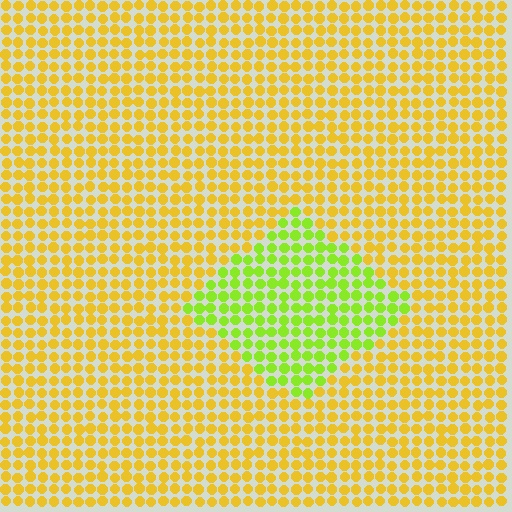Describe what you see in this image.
The image is filled with small yellow elements in a uniform arrangement. A diamond-shaped region is visible where the elements are tinted to a slightly different hue, forming a subtle color boundary.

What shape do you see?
I see a diamond.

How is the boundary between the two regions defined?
The boundary is defined purely by a slight shift in hue (about 42 degrees). Spacing, size, and orientation are identical on both sides.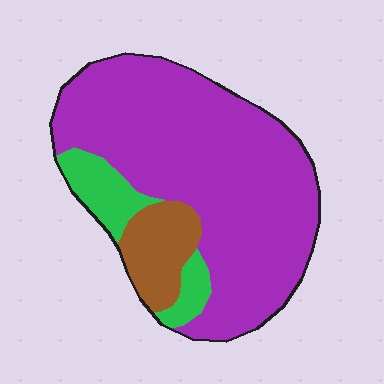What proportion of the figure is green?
Green covers around 10% of the figure.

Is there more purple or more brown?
Purple.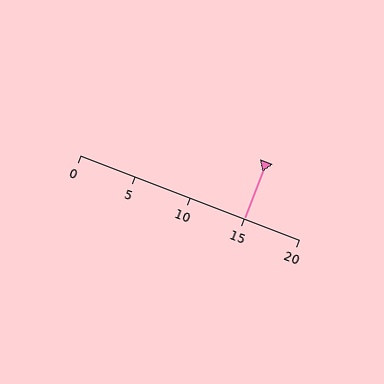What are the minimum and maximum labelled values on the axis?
The axis runs from 0 to 20.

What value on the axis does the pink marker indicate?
The marker indicates approximately 15.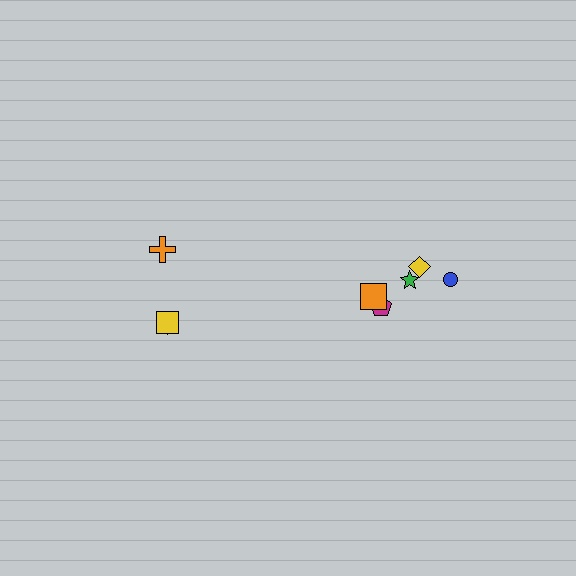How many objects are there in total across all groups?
There are 8 objects.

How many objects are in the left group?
There are 3 objects.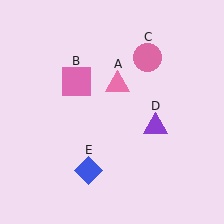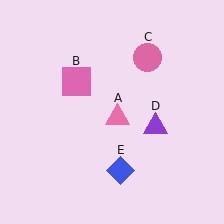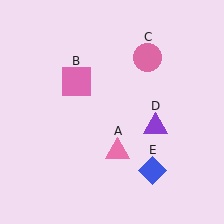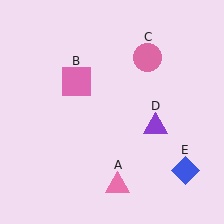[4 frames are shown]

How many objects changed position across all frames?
2 objects changed position: pink triangle (object A), blue diamond (object E).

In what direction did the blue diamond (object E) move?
The blue diamond (object E) moved right.